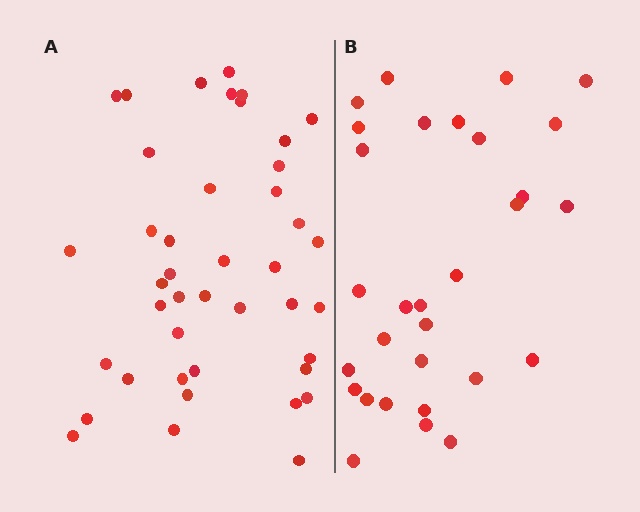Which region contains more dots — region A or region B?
Region A (the left region) has more dots.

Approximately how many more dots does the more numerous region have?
Region A has roughly 12 or so more dots than region B.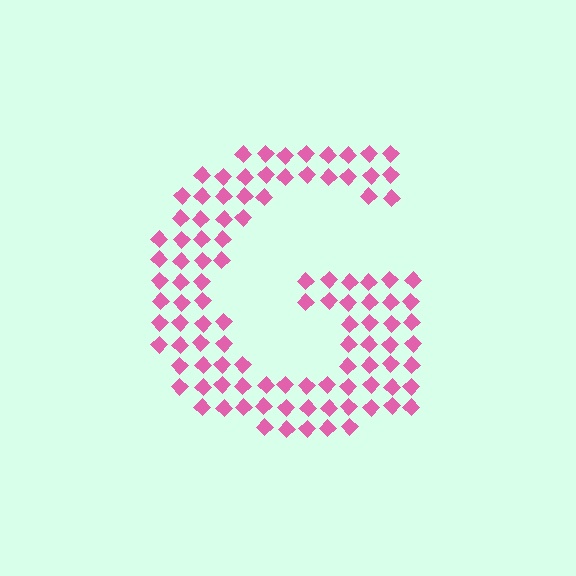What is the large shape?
The large shape is the letter G.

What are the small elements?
The small elements are diamonds.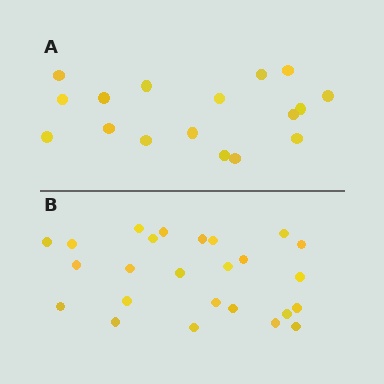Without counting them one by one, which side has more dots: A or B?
Region B (the bottom region) has more dots.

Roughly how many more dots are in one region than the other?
Region B has roughly 8 or so more dots than region A.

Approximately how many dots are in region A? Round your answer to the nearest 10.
About 20 dots. (The exact count is 17, which rounds to 20.)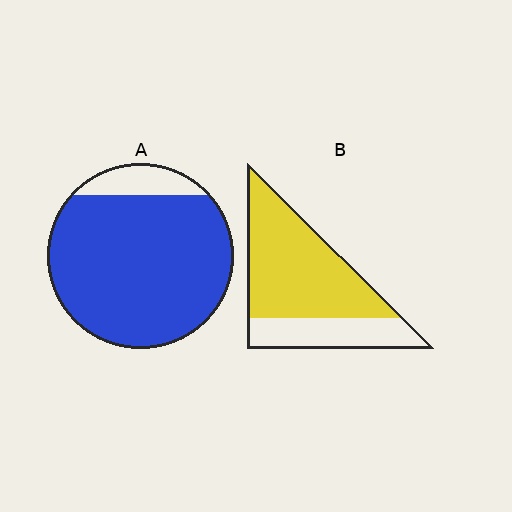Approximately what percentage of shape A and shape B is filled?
A is approximately 90% and B is approximately 70%.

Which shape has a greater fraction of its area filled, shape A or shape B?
Shape A.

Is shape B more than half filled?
Yes.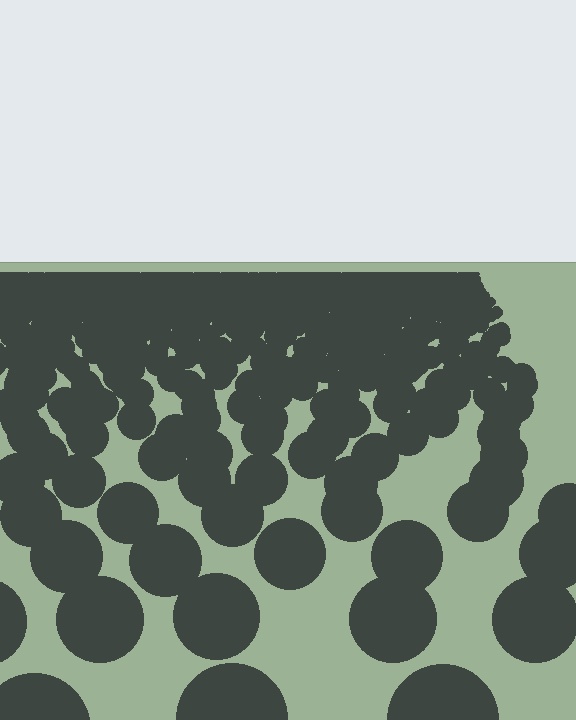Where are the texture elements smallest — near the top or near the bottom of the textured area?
Near the top.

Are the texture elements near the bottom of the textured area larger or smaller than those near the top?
Larger. Near the bottom, elements are closer to the viewer and appear at a bigger on-screen size.